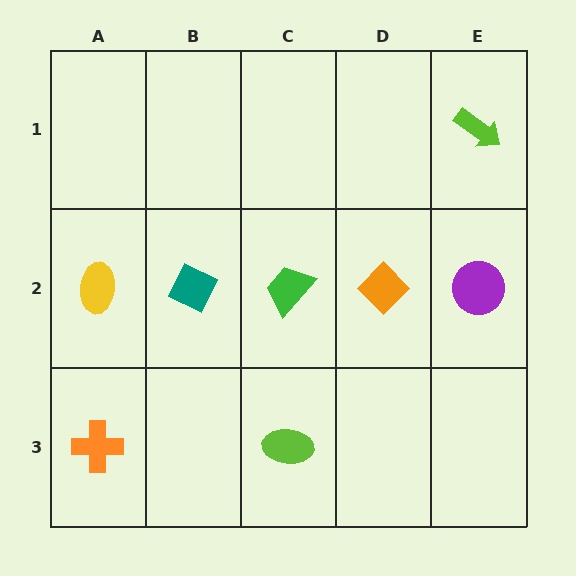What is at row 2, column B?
A teal diamond.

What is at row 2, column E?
A purple circle.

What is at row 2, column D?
An orange diamond.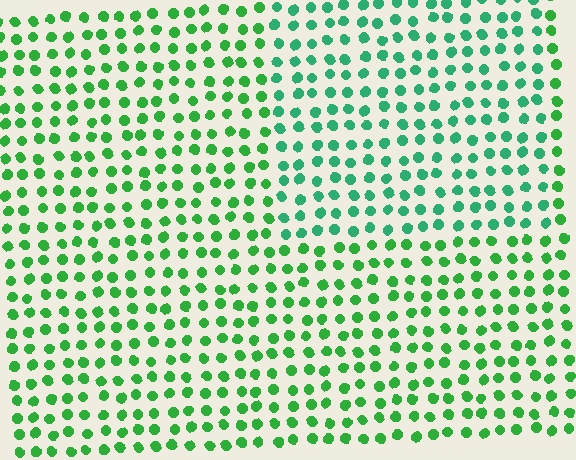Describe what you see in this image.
The image is filled with small green elements in a uniform arrangement. A rectangle-shaped region is visible where the elements are tinted to a slightly different hue, forming a subtle color boundary.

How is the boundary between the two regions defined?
The boundary is defined purely by a slight shift in hue (about 25 degrees). Spacing, size, and orientation are identical on both sides.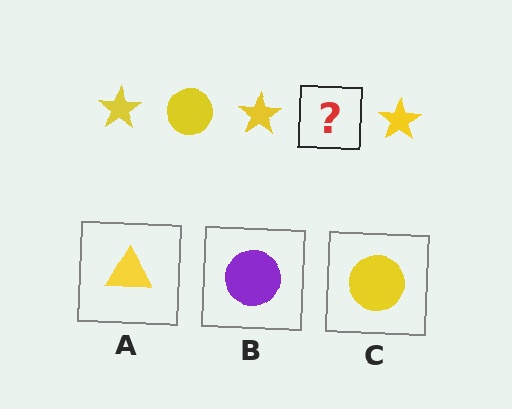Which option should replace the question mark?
Option C.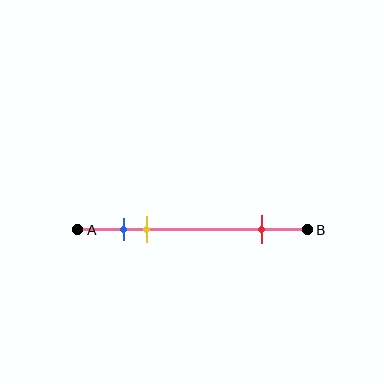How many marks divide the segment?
There are 3 marks dividing the segment.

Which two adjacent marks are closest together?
The blue and yellow marks are the closest adjacent pair.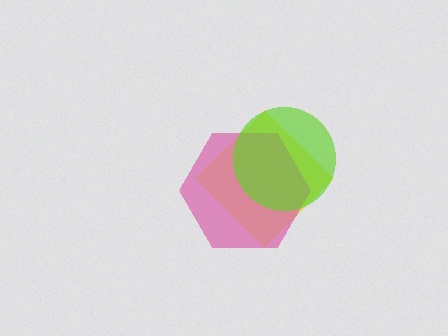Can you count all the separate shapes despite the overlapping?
Yes, there are 3 separate shapes.